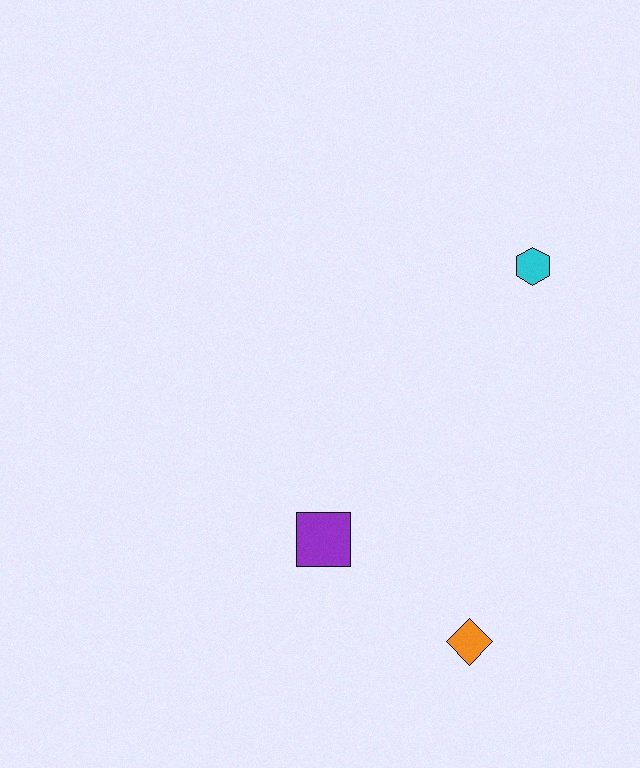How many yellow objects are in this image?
There are no yellow objects.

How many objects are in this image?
There are 3 objects.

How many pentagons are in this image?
There are no pentagons.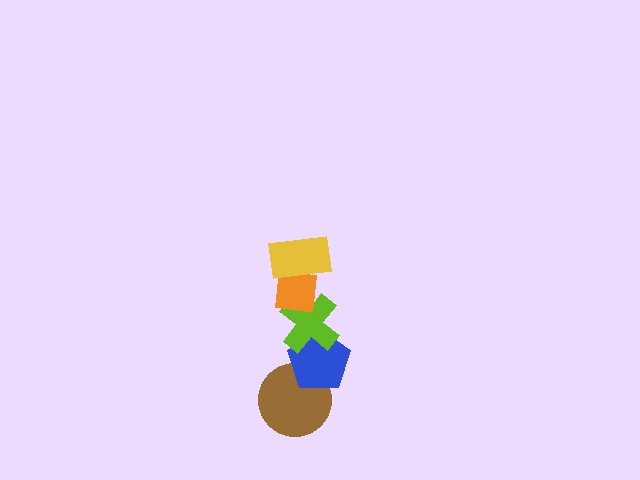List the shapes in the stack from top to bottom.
From top to bottom: the yellow rectangle, the orange square, the lime cross, the blue pentagon, the brown circle.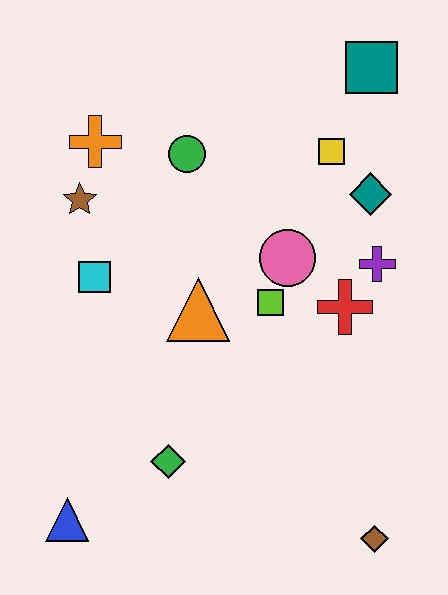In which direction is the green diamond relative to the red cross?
The green diamond is to the left of the red cross.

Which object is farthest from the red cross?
The blue triangle is farthest from the red cross.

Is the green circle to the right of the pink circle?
No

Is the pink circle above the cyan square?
Yes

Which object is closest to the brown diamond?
The green diamond is closest to the brown diamond.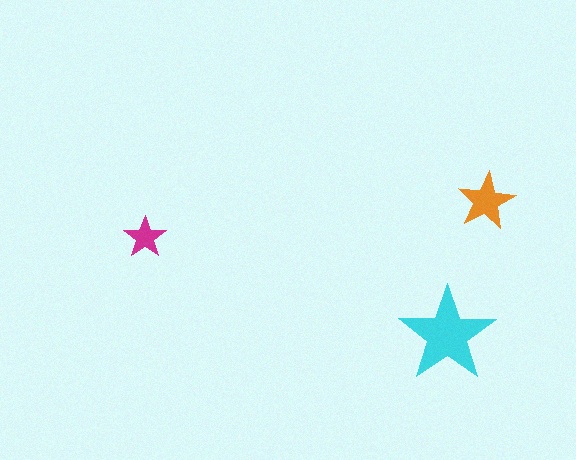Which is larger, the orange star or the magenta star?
The orange one.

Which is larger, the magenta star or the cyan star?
The cyan one.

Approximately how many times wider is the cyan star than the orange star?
About 1.5 times wider.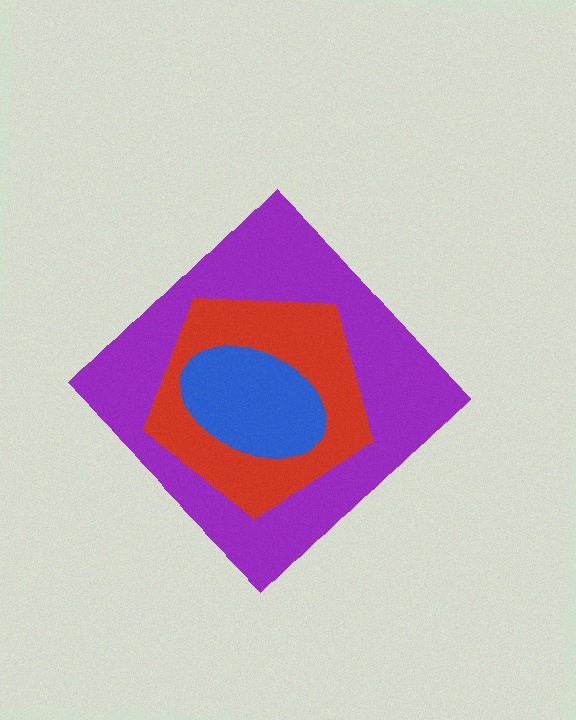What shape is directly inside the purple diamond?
The red pentagon.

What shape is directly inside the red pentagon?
The blue ellipse.